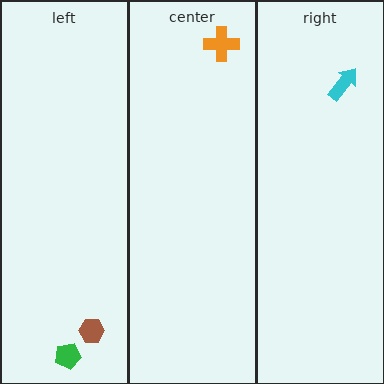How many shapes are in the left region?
2.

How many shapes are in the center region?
1.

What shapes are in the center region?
The orange cross.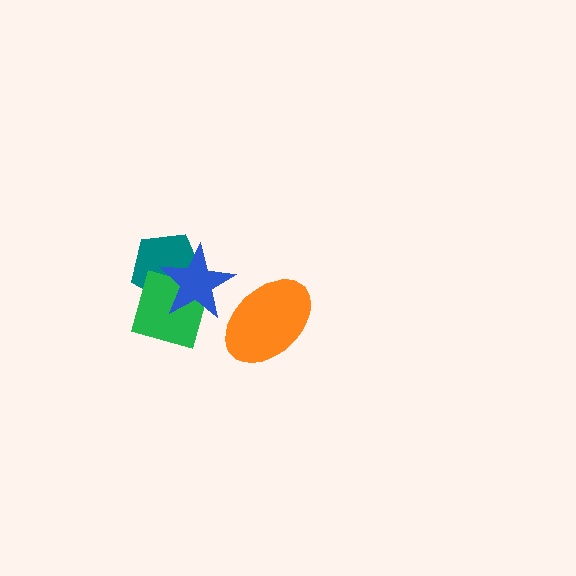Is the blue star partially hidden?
No, no other shape covers it.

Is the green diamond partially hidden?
Yes, it is partially covered by another shape.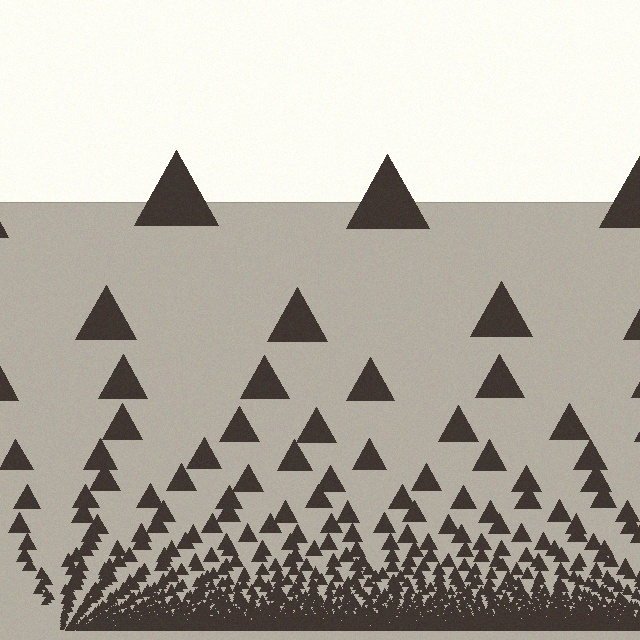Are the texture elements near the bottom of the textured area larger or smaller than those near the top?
Smaller. The gradient is inverted — elements near the bottom are smaller and denser.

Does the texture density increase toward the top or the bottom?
Density increases toward the bottom.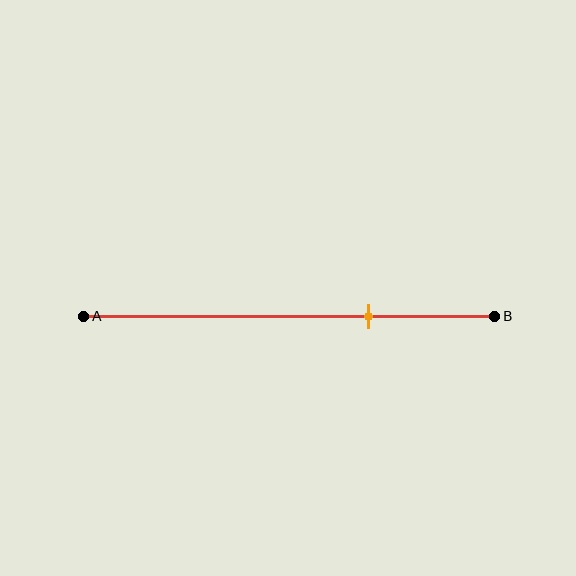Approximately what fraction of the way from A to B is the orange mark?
The orange mark is approximately 70% of the way from A to B.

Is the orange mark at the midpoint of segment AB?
No, the mark is at about 70% from A, not at the 50% midpoint.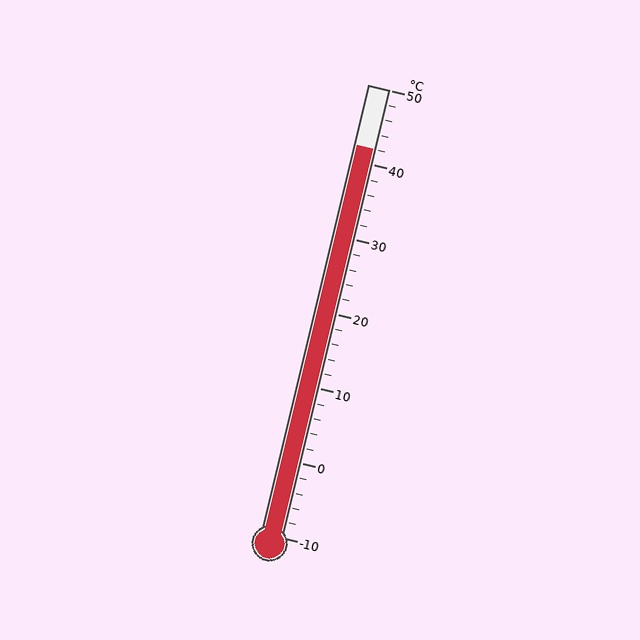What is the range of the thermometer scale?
The thermometer scale ranges from -10°C to 50°C.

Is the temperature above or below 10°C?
The temperature is above 10°C.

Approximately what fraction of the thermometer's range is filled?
The thermometer is filled to approximately 85% of its range.